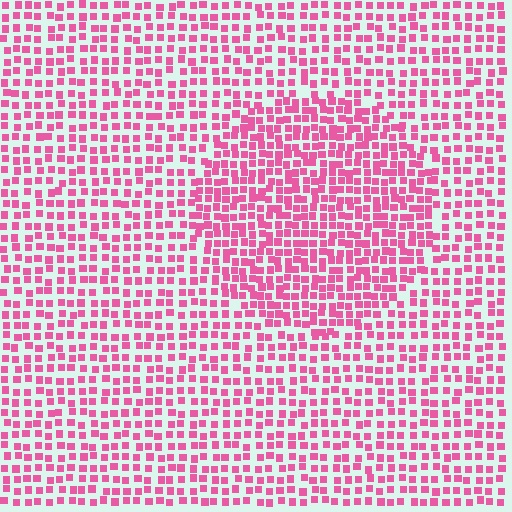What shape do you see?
I see a circle.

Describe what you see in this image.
The image contains small pink elements arranged at two different densities. A circle-shaped region is visible where the elements are more densely packed than the surrounding area.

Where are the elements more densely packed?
The elements are more densely packed inside the circle boundary.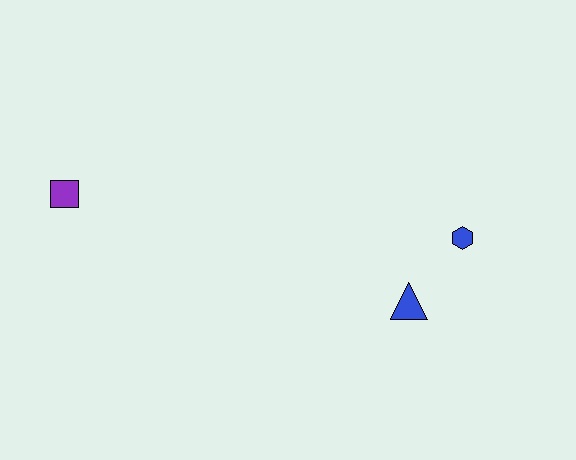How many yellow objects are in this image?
There are no yellow objects.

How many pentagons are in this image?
There are no pentagons.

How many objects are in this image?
There are 3 objects.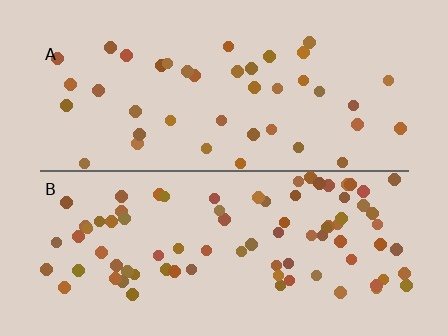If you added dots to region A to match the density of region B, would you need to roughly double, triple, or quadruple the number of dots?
Approximately double.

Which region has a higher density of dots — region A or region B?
B (the bottom).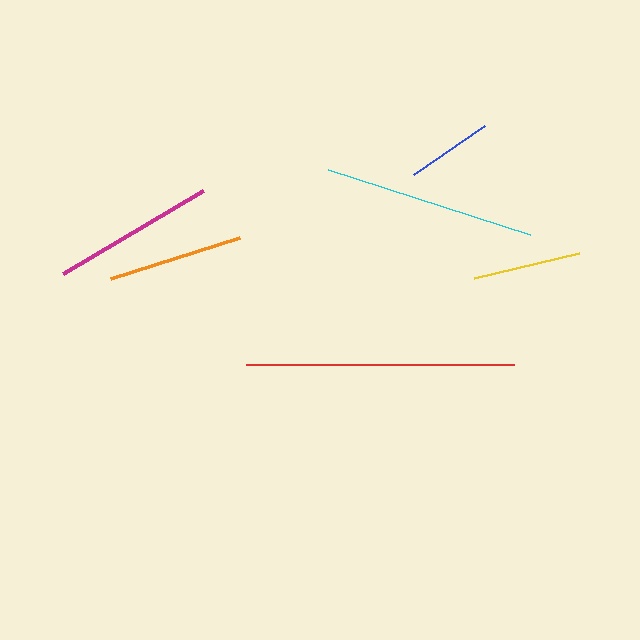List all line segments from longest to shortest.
From longest to shortest: red, cyan, magenta, orange, yellow, blue.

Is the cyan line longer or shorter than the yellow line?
The cyan line is longer than the yellow line.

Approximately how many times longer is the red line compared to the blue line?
The red line is approximately 3.1 times the length of the blue line.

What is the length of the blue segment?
The blue segment is approximately 86 pixels long.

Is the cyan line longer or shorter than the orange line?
The cyan line is longer than the orange line.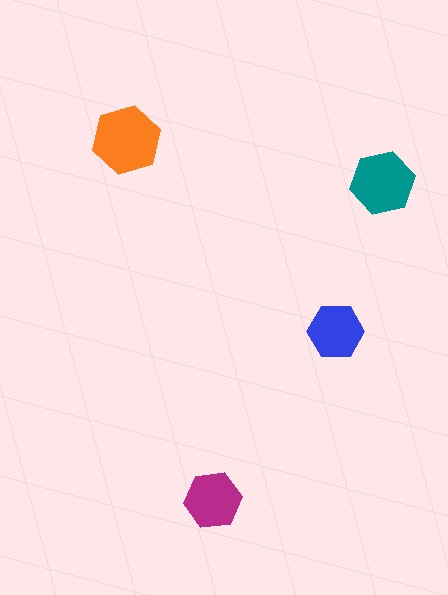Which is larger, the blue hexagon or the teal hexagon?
The teal one.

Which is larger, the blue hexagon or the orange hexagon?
The orange one.